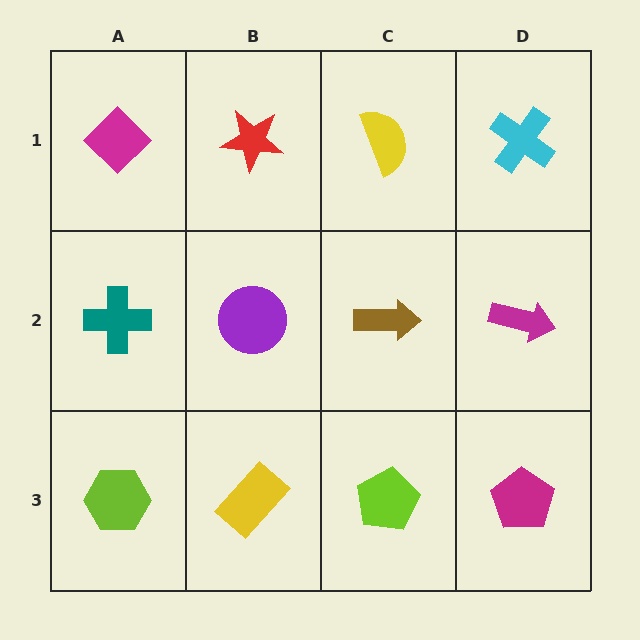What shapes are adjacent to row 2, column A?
A magenta diamond (row 1, column A), a lime hexagon (row 3, column A), a purple circle (row 2, column B).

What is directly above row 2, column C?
A yellow semicircle.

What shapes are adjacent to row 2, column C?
A yellow semicircle (row 1, column C), a lime pentagon (row 3, column C), a purple circle (row 2, column B), a magenta arrow (row 2, column D).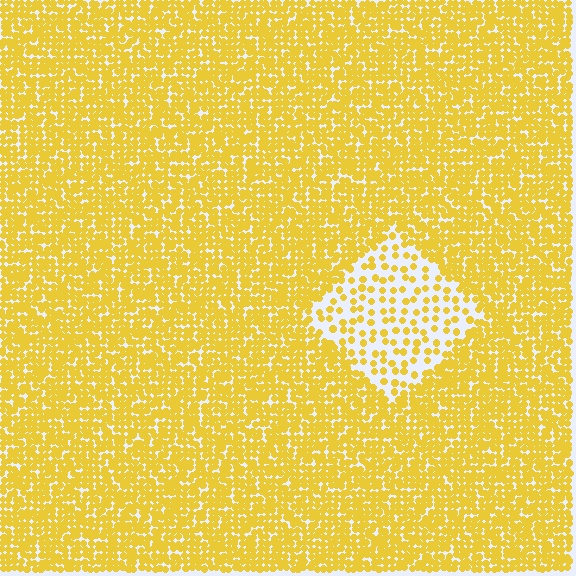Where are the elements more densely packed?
The elements are more densely packed outside the diamond boundary.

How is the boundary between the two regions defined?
The boundary is defined by a change in element density (approximately 2.8x ratio). All elements are the same color, size, and shape.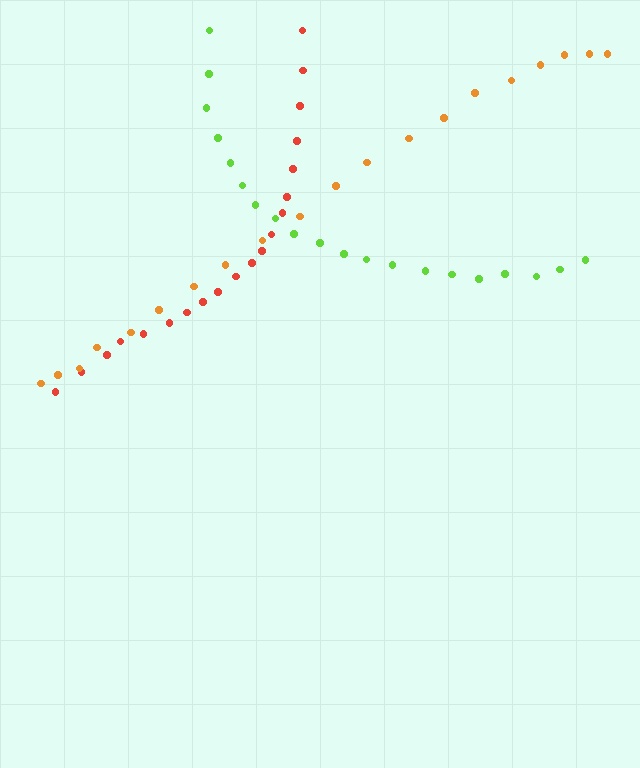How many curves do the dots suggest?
There are 3 distinct paths.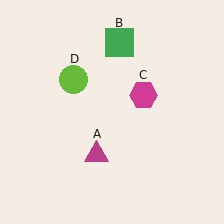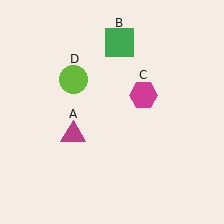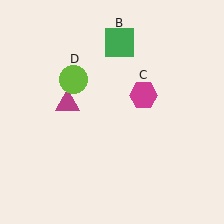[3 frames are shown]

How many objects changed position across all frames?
1 object changed position: magenta triangle (object A).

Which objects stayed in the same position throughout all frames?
Green square (object B) and magenta hexagon (object C) and lime circle (object D) remained stationary.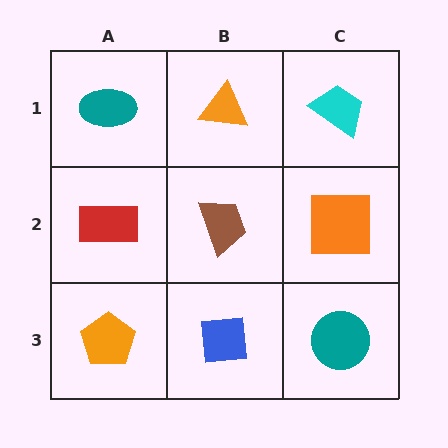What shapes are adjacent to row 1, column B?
A brown trapezoid (row 2, column B), a teal ellipse (row 1, column A), a cyan trapezoid (row 1, column C).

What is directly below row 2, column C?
A teal circle.